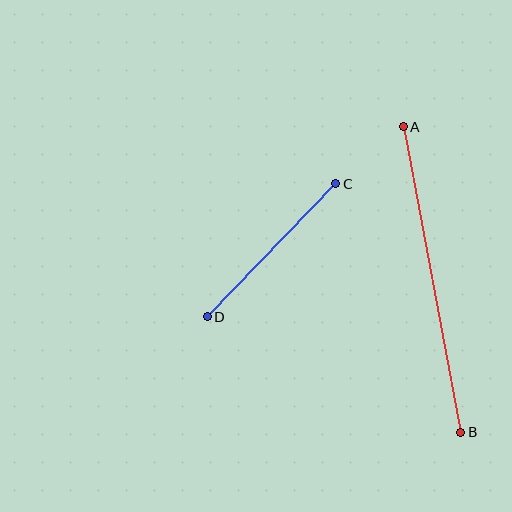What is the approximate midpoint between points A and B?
The midpoint is at approximately (432, 280) pixels.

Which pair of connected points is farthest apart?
Points A and B are farthest apart.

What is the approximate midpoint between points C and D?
The midpoint is at approximately (272, 250) pixels.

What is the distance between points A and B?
The distance is approximately 311 pixels.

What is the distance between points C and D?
The distance is approximately 185 pixels.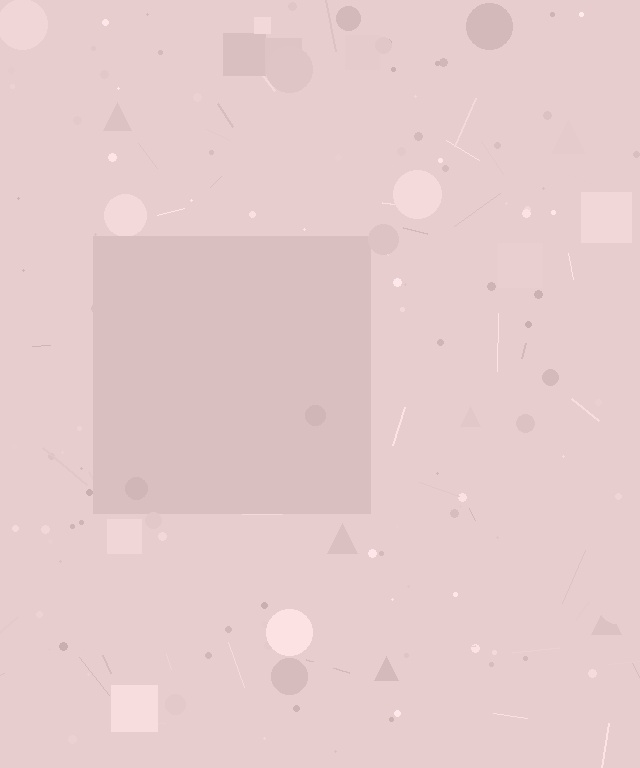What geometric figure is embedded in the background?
A square is embedded in the background.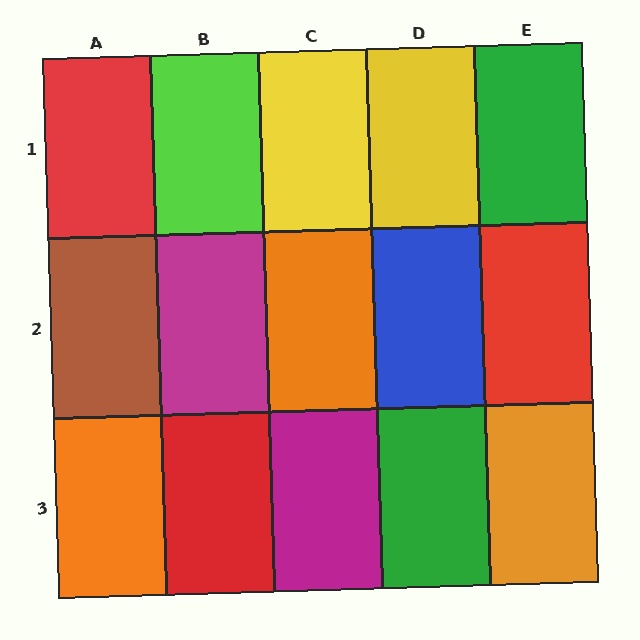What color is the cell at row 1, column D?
Yellow.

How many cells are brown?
1 cell is brown.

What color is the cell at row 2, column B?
Magenta.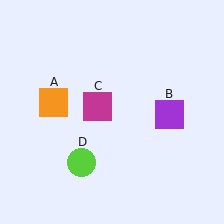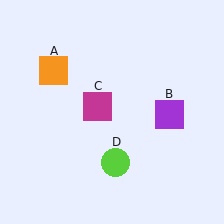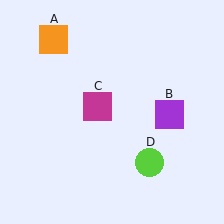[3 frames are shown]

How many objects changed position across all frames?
2 objects changed position: orange square (object A), lime circle (object D).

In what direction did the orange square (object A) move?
The orange square (object A) moved up.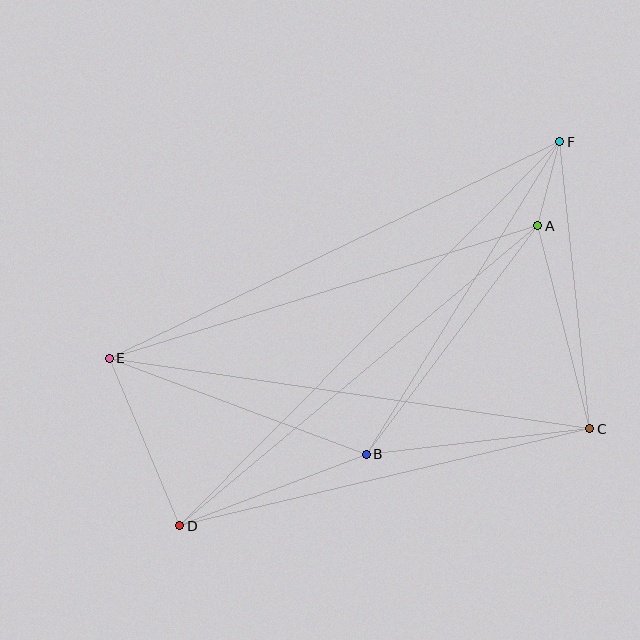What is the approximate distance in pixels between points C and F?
The distance between C and F is approximately 289 pixels.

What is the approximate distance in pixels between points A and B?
The distance between A and B is approximately 285 pixels.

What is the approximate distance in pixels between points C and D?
The distance between C and D is approximately 422 pixels.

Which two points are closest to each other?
Points A and F are closest to each other.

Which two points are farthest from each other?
Points D and F are farthest from each other.